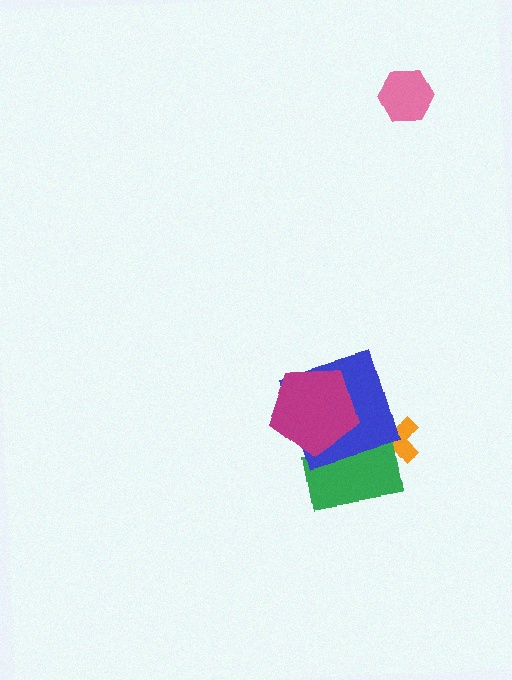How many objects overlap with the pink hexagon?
0 objects overlap with the pink hexagon.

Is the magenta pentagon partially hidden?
No, no other shape covers it.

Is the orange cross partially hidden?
Yes, it is partially covered by another shape.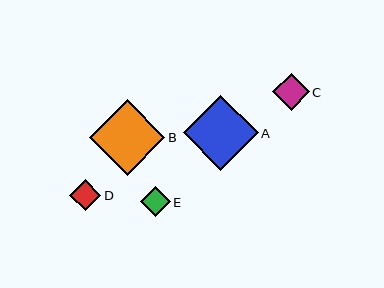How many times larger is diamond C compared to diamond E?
Diamond C is approximately 1.2 times the size of diamond E.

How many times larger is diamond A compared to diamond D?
Diamond A is approximately 2.4 times the size of diamond D.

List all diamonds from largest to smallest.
From largest to smallest: B, A, C, D, E.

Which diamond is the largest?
Diamond B is the largest with a size of approximately 76 pixels.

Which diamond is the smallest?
Diamond E is the smallest with a size of approximately 30 pixels.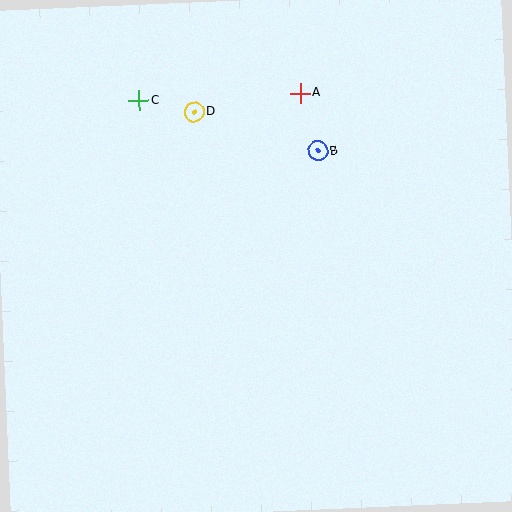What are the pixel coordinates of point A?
Point A is at (300, 93).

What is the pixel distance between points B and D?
The distance between B and D is 130 pixels.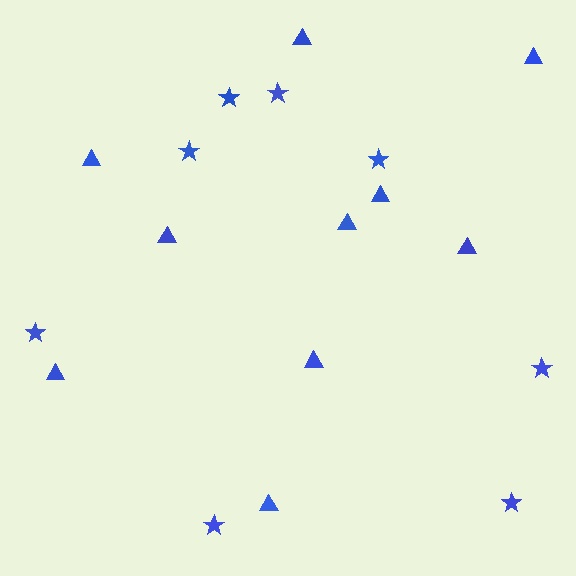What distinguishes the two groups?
There are 2 groups: one group of stars (8) and one group of triangles (10).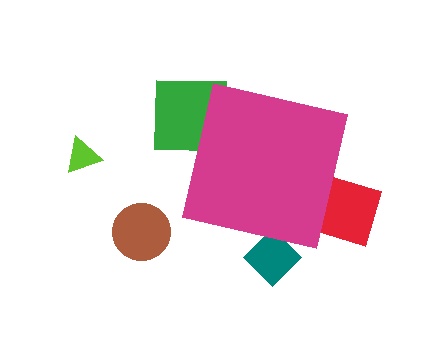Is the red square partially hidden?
Yes, the red square is partially hidden behind the magenta square.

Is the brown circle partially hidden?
No, the brown circle is fully visible.